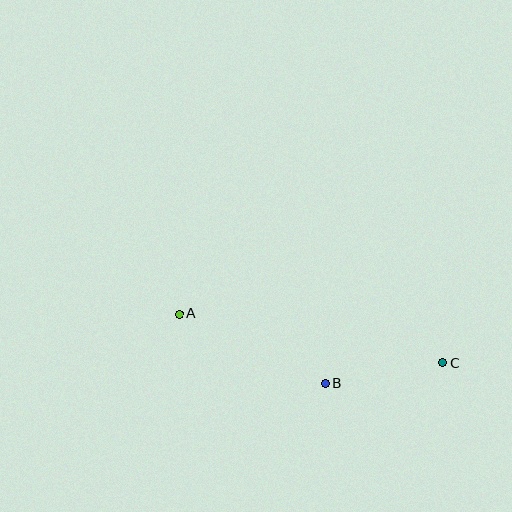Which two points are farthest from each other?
Points A and C are farthest from each other.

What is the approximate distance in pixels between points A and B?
The distance between A and B is approximately 161 pixels.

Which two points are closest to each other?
Points B and C are closest to each other.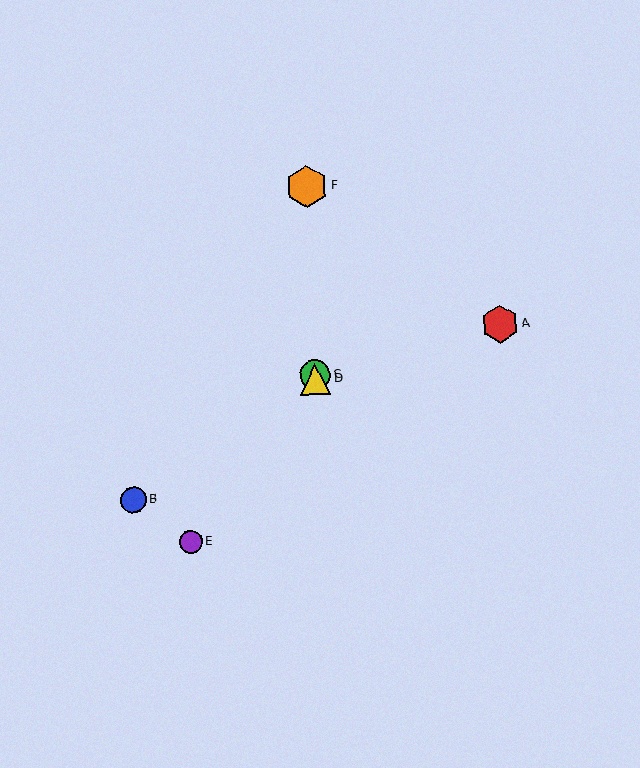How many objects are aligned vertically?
3 objects (C, D, F) are aligned vertically.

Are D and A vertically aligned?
No, D is at x≈315 and A is at x≈500.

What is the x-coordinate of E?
Object E is at x≈191.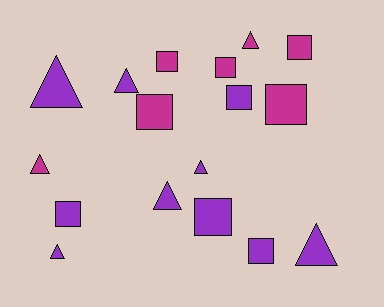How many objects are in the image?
There are 17 objects.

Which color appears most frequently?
Purple, with 10 objects.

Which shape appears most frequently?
Square, with 9 objects.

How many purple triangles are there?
There are 6 purple triangles.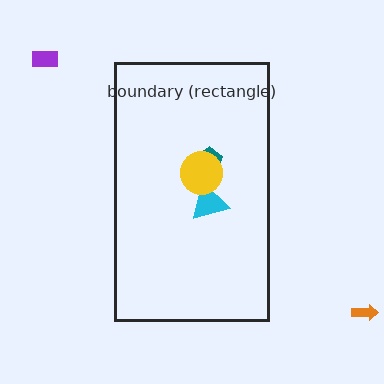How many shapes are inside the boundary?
3 inside, 2 outside.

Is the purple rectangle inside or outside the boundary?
Outside.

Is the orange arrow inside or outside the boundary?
Outside.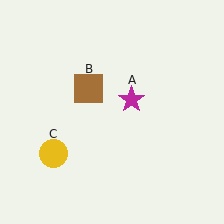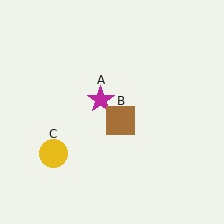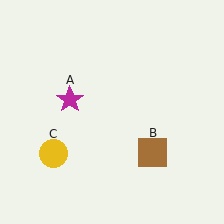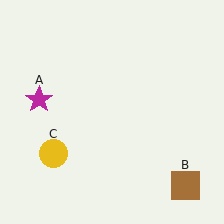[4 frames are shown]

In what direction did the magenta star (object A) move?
The magenta star (object A) moved left.